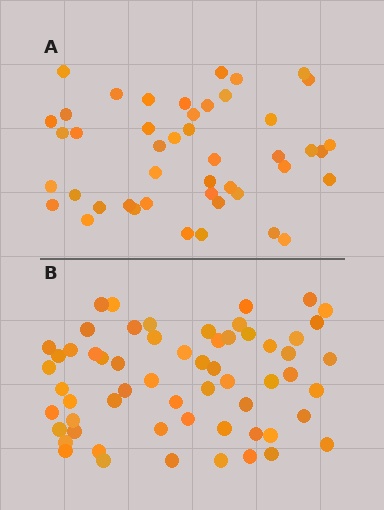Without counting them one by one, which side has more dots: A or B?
Region B (the bottom region) has more dots.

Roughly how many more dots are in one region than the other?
Region B has approximately 15 more dots than region A.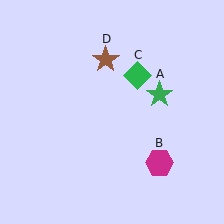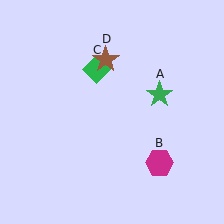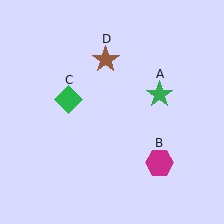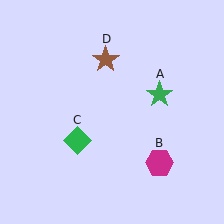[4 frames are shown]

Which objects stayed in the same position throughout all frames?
Green star (object A) and magenta hexagon (object B) and brown star (object D) remained stationary.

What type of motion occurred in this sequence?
The green diamond (object C) rotated counterclockwise around the center of the scene.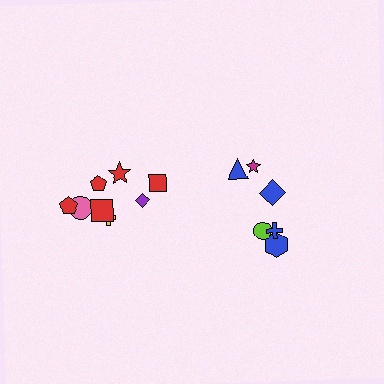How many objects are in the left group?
There are 8 objects.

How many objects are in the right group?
There are 6 objects.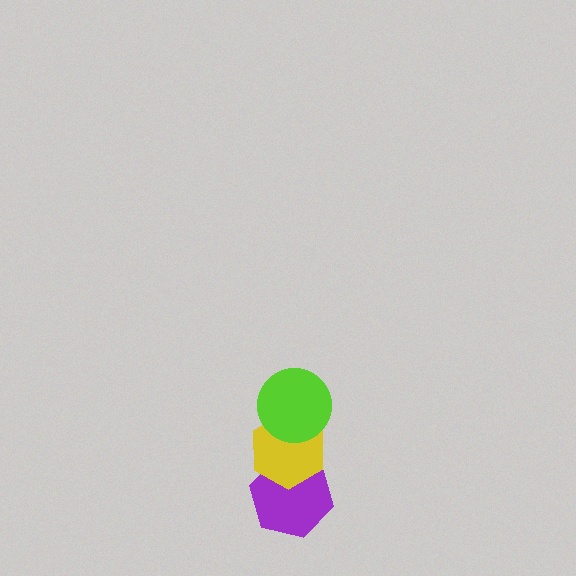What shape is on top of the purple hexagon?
The yellow hexagon is on top of the purple hexagon.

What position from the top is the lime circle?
The lime circle is 1st from the top.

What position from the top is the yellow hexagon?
The yellow hexagon is 2nd from the top.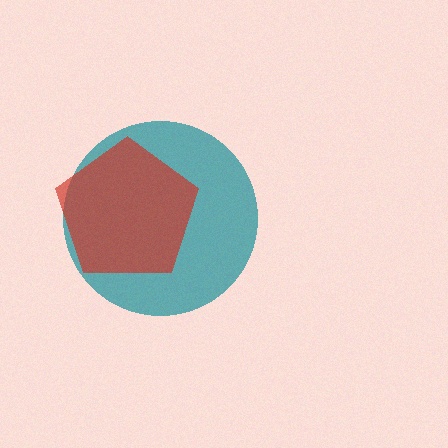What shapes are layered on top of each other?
The layered shapes are: a teal circle, a red pentagon.